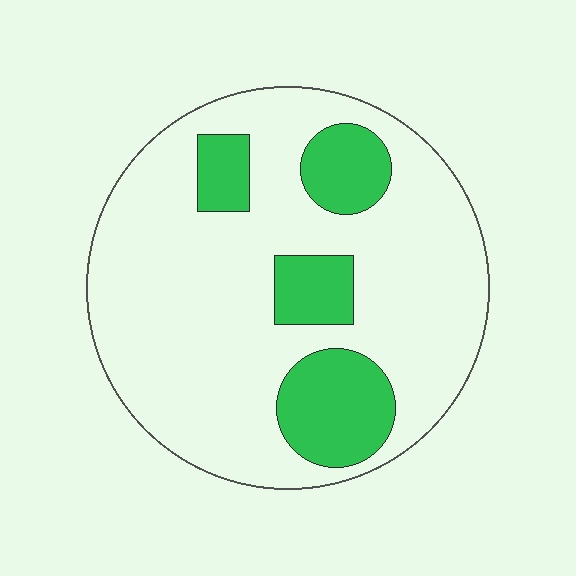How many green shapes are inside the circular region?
4.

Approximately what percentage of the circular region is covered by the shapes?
Approximately 20%.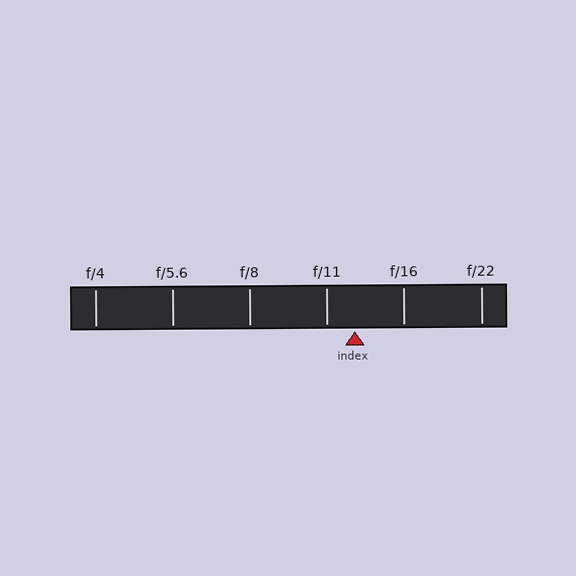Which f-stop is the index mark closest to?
The index mark is closest to f/11.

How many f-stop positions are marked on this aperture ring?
There are 6 f-stop positions marked.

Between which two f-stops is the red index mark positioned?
The index mark is between f/11 and f/16.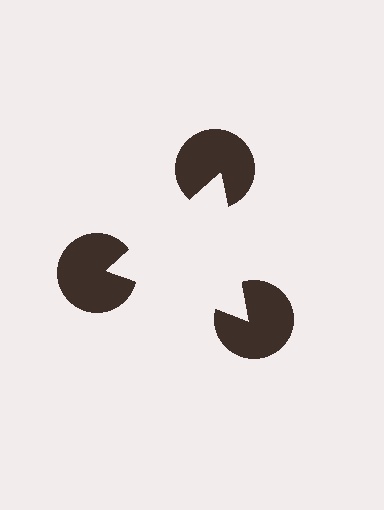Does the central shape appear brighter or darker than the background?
It typically appears slightly brighter than the background, even though no actual brightness change is drawn.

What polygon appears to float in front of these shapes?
An illusory triangle — its edges are inferred from the aligned wedge cuts in the pac-man discs, not physically drawn.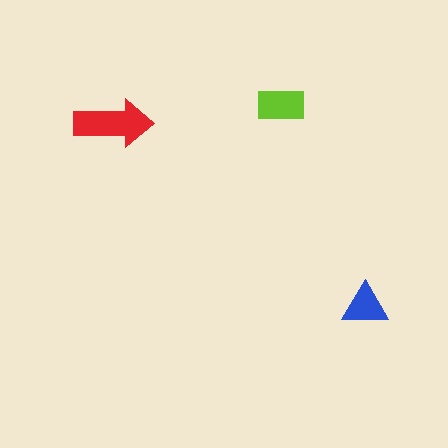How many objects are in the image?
There are 3 objects in the image.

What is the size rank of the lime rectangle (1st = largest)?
2nd.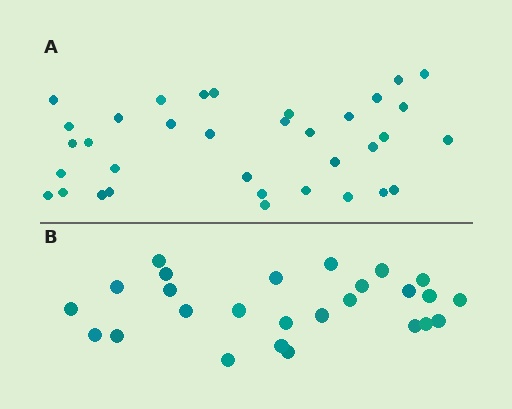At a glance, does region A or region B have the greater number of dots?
Region A (the top region) has more dots.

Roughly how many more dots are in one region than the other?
Region A has roughly 8 or so more dots than region B.